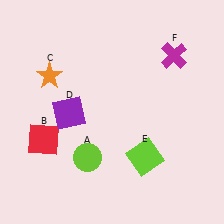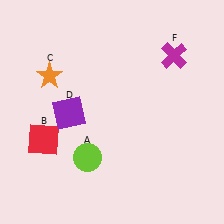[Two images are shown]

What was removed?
The lime square (E) was removed in Image 2.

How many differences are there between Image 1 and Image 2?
There is 1 difference between the two images.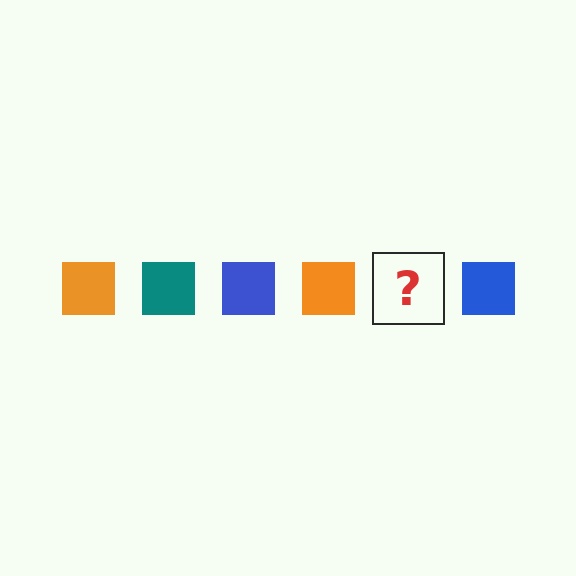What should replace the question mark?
The question mark should be replaced with a teal square.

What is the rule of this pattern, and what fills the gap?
The rule is that the pattern cycles through orange, teal, blue squares. The gap should be filled with a teal square.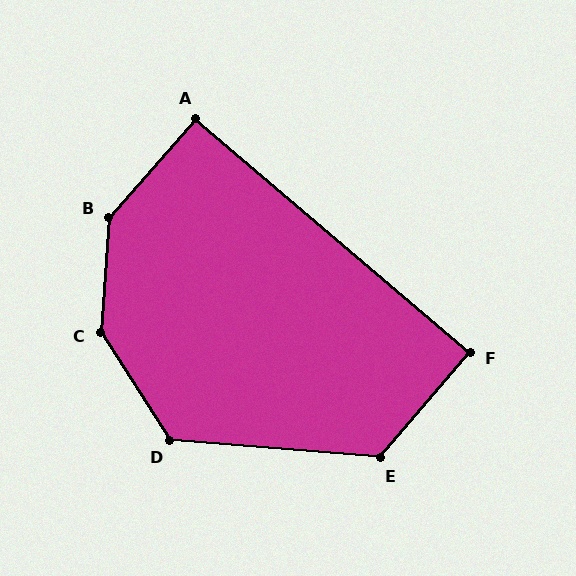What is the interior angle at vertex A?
Approximately 91 degrees (approximately right).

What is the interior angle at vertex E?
Approximately 126 degrees (obtuse).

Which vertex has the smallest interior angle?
F, at approximately 90 degrees.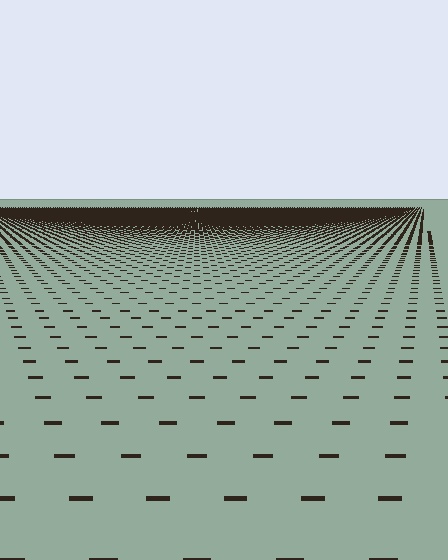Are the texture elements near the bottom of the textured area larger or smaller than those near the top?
Larger. Near the bottom, elements are closer to the viewer and appear at a bigger on-screen size.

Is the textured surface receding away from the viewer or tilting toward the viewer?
The surface is receding away from the viewer. Texture elements get smaller and denser toward the top.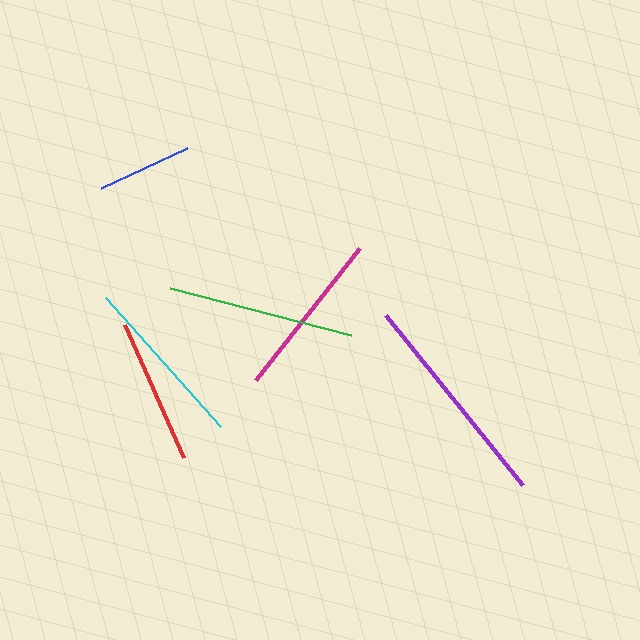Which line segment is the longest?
The purple line is the longest at approximately 219 pixels.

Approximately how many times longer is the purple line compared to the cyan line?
The purple line is approximately 1.3 times the length of the cyan line.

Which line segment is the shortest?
The blue line is the shortest at approximately 95 pixels.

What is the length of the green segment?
The green segment is approximately 188 pixels long.